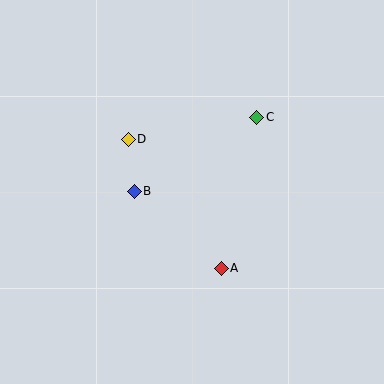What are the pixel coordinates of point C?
Point C is at (257, 117).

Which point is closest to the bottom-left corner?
Point B is closest to the bottom-left corner.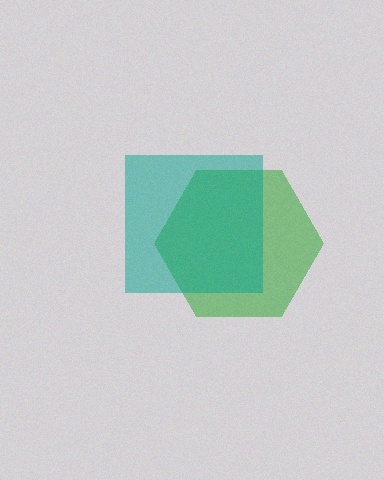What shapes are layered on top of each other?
The layered shapes are: a green hexagon, a teal square.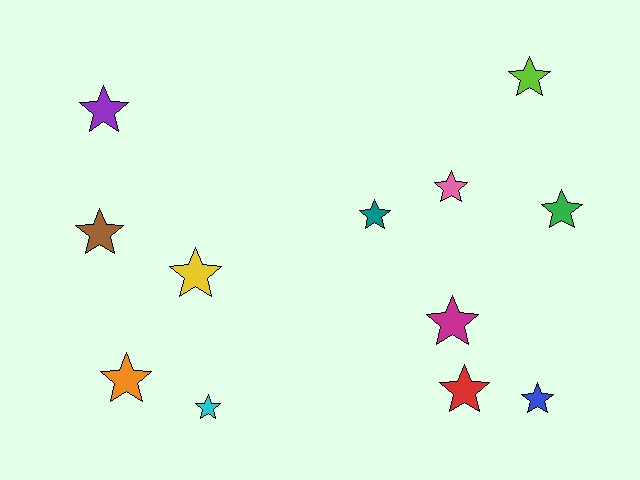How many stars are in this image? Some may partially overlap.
There are 12 stars.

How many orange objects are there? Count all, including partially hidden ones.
There is 1 orange object.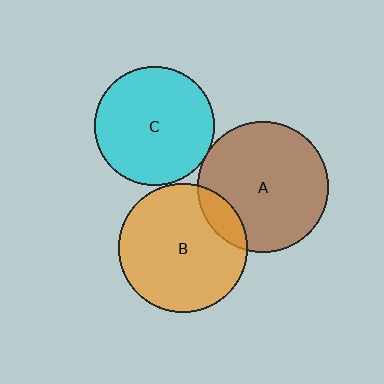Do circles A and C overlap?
Yes.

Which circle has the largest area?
Circle A (brown).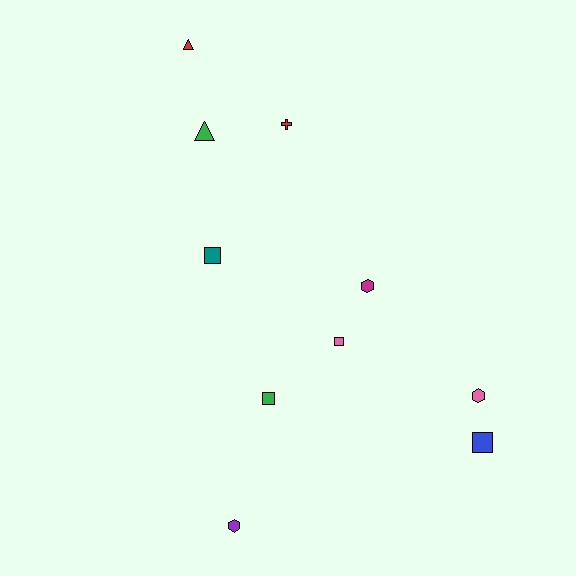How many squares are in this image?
There are 4 squares.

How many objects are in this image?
There are 10 objects.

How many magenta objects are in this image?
There is 1 magenta object.